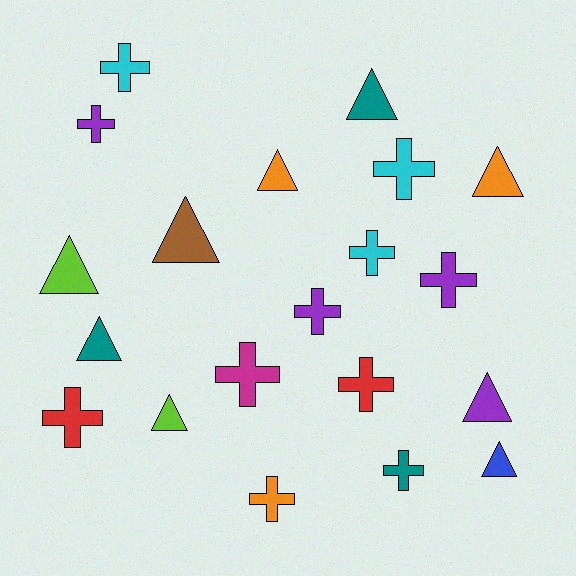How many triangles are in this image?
There are 9 triangles.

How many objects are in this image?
There are 20 objects.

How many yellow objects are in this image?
There are no yellow objects.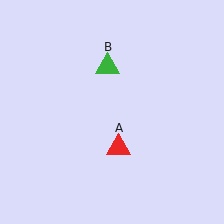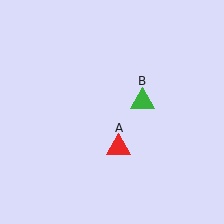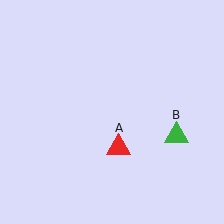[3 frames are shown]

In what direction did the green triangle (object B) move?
The green triangle (object B) moved down and to the right.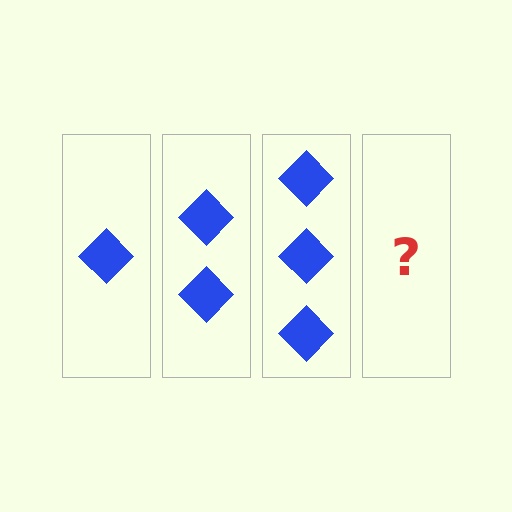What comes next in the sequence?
The next element should be 4 diamonds.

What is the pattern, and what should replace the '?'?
The pattern is that each step adds one more diamond. The '?' should be 4 diamonds.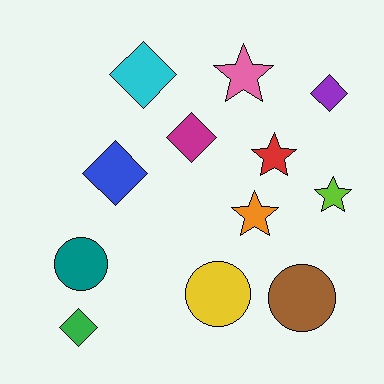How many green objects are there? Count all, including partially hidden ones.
There is 1 green object.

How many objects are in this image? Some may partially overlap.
There are 12 objects.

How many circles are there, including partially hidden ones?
There are 3 circles.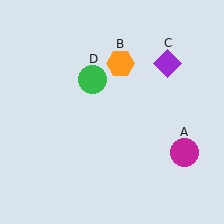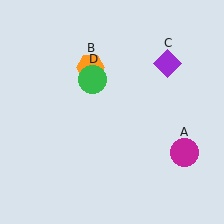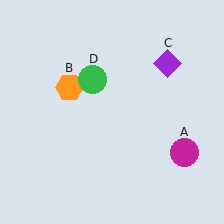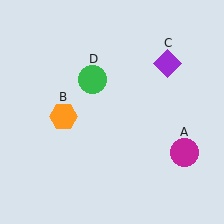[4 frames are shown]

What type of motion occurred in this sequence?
The orange hexagon (object B) rotated counterclockwise around the center of the scene.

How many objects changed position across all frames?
1 object changed position: orange hexagon (object B).